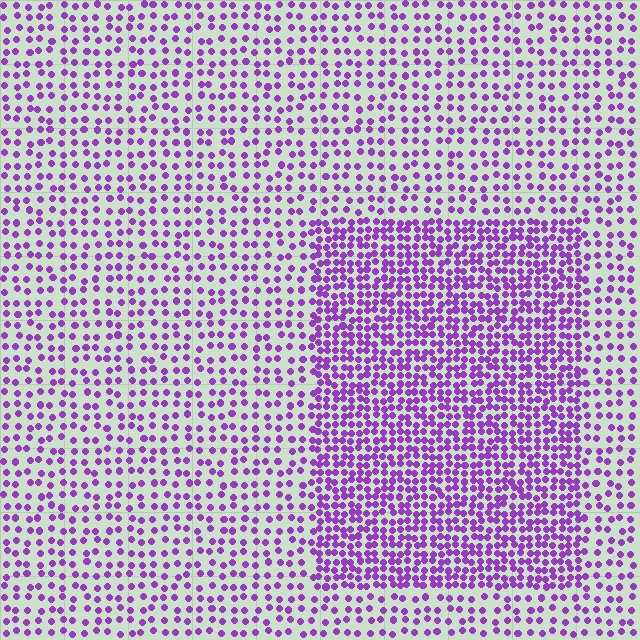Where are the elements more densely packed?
The elements are more densely packed inside the rectangle boundary.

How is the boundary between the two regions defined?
The boundary is defined by a change in element density (approximately 2.0x ratio). All elements are the same color, size, and shape.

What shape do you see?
I see a rectangle.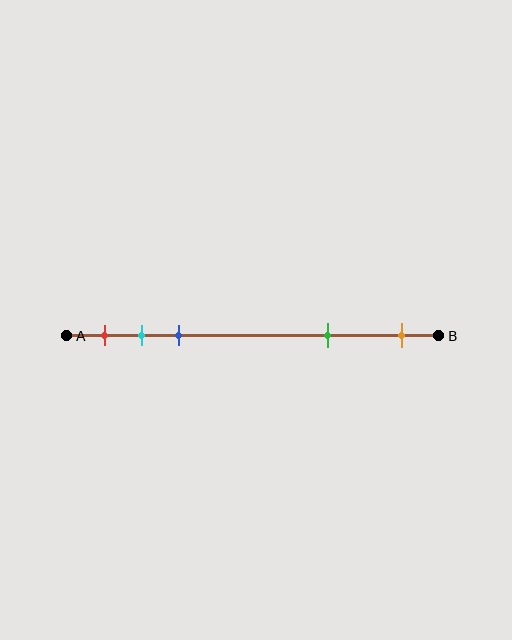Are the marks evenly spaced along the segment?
No, the marks are not evenly spaced.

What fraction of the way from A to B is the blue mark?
The blue mark is approximately 30% (0.3) of the way from A to B.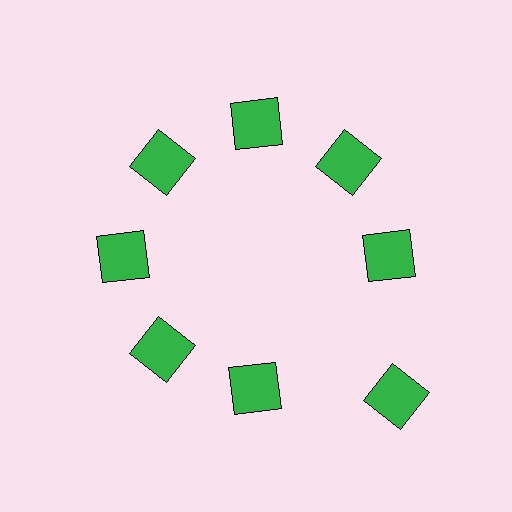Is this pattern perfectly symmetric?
No. The 8 green squares are arranged in a ring, but one element near the 4 o'clock position is pushed outward from the center, breaking the 8-fold rotational symmetry.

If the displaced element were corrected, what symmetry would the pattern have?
It would have 8-fold rotational symmetry — the pattern would map onto itself every 45 degrees.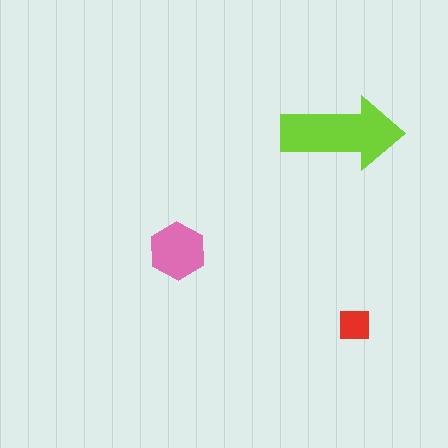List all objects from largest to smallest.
The lime arrow, the pink hexagon, the red square.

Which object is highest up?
The lime arrow is topmost.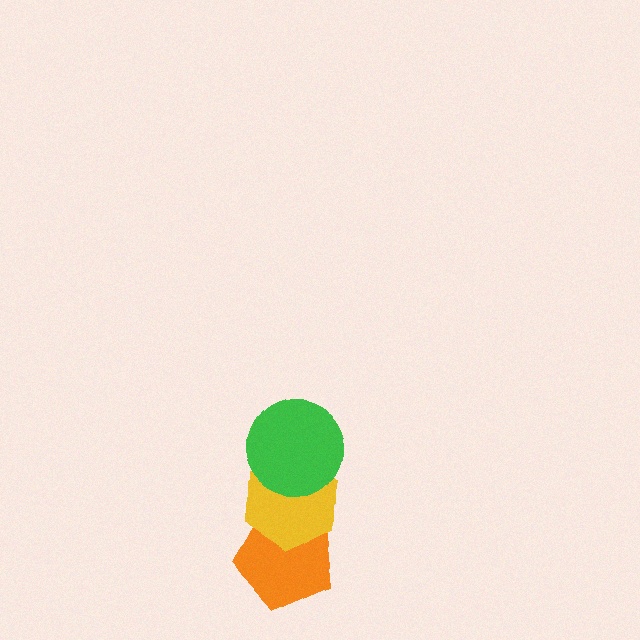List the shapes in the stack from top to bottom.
From top to bottom: the green circle, the yellow hexagon, the orange pentagon.